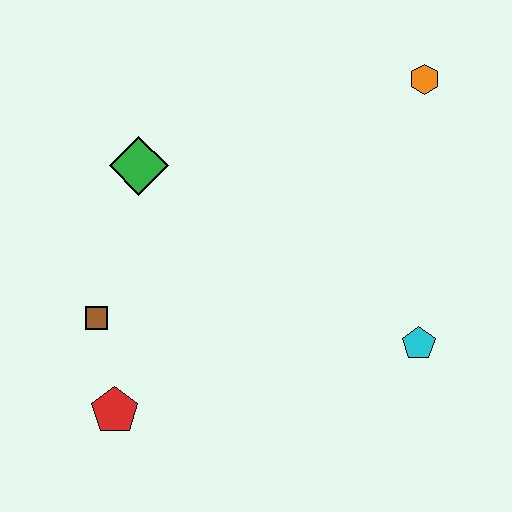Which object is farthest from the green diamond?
The cyan pentagon is farthest from the green diamond.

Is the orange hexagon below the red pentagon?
No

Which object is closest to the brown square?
The red pentagon is closest to the brown square.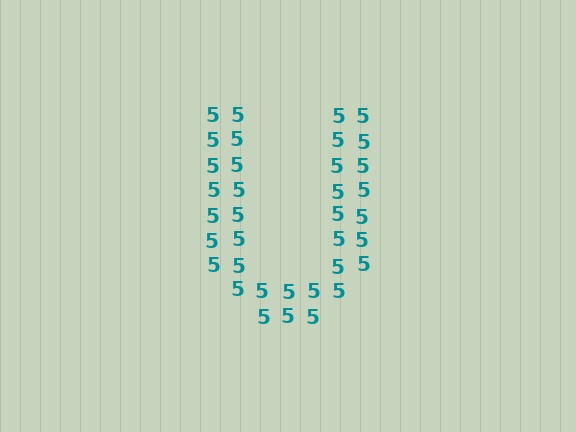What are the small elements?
The small elements are digit 5's.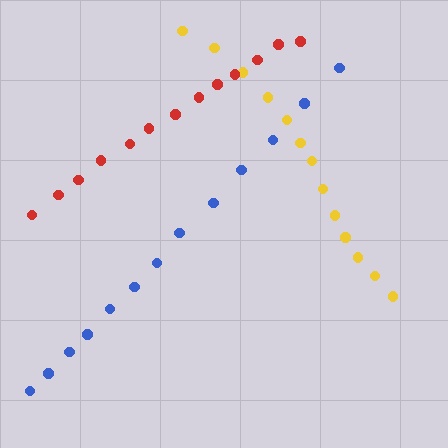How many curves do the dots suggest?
There are 3 distinct paths.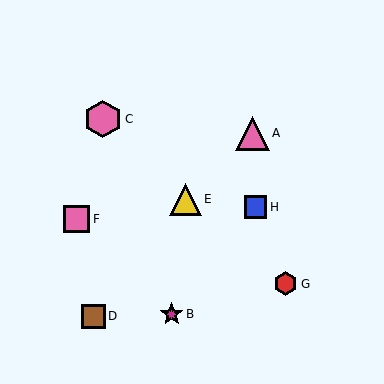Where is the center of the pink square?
The center of the pink square is at (77, 219).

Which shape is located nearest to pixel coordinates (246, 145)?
The pink triangle (labeled A) at (252, 133) is nearest to that location.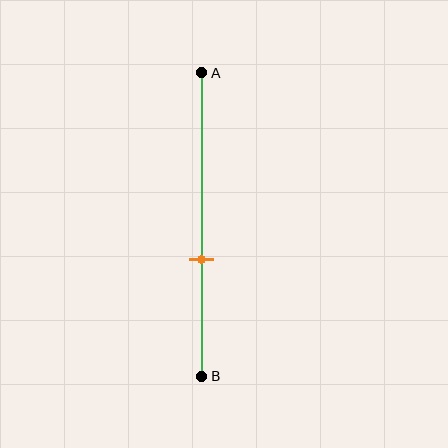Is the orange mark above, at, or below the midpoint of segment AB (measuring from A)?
The orange mark is below the midpoint of segment AB.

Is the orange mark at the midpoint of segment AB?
No, the mark is at about 60% from A, not at the 50% midpoint.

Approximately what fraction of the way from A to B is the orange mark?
The orange mark is approximately 60% of the way from A to B.